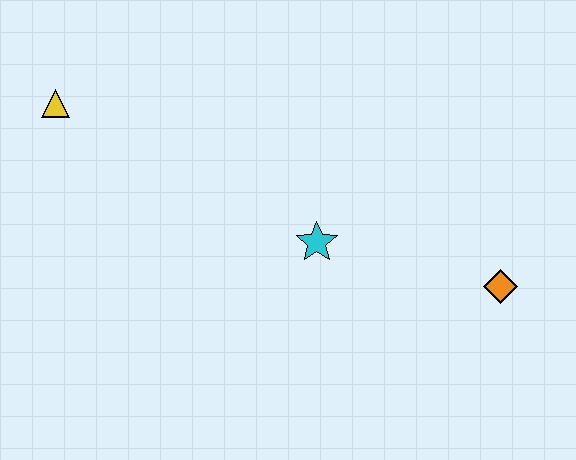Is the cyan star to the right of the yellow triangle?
Yes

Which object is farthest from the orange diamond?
The yellow triangle is farthest from the orange diamond.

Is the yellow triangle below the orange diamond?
No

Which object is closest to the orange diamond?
The cyan star is closest to the orange diamond.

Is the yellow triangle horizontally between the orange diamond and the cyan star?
No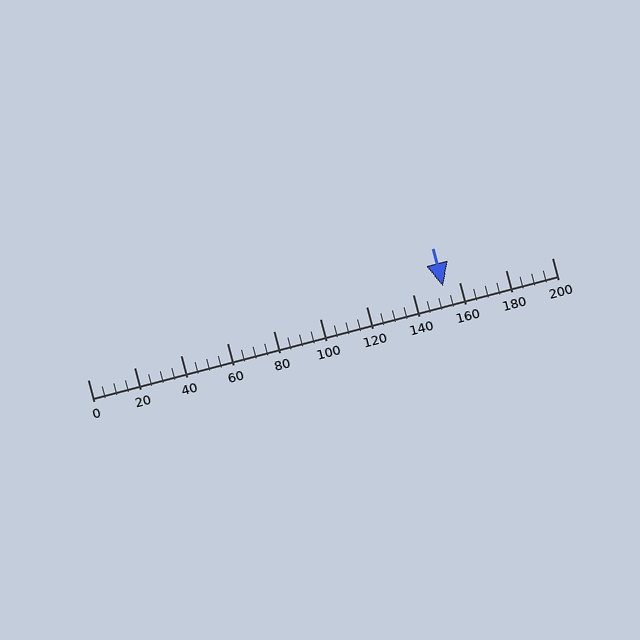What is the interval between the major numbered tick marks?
The major tick marks are spaced 20 units apart.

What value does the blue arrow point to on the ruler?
The blue arrow points to approximately 153.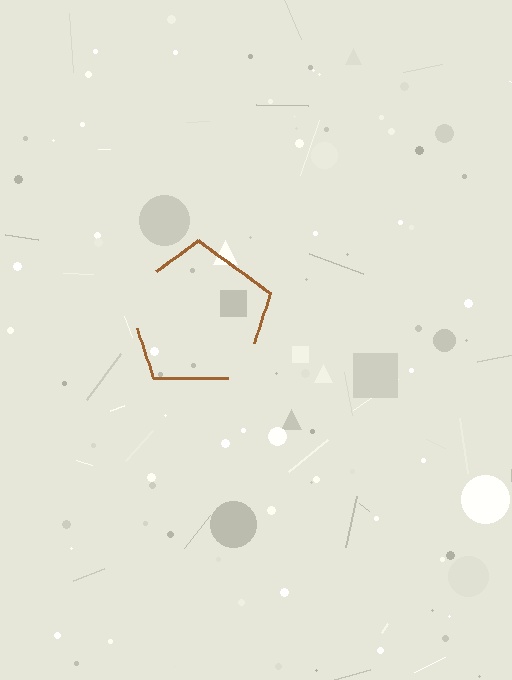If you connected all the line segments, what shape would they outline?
They would outline a pentagon.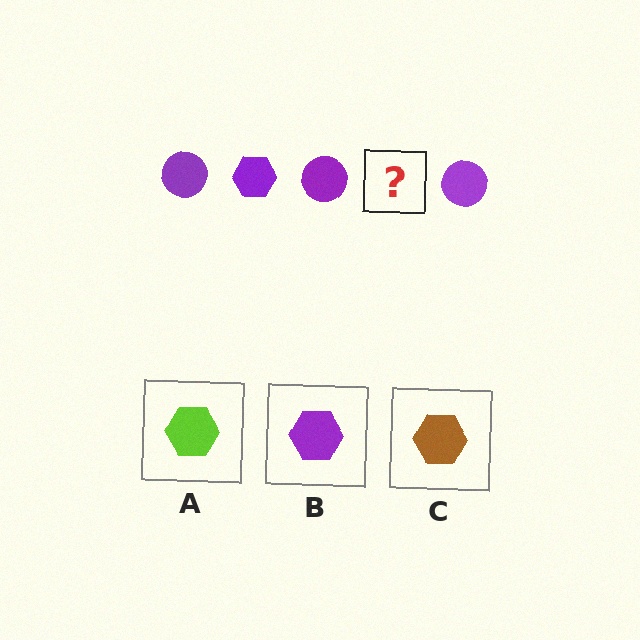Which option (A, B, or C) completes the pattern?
B.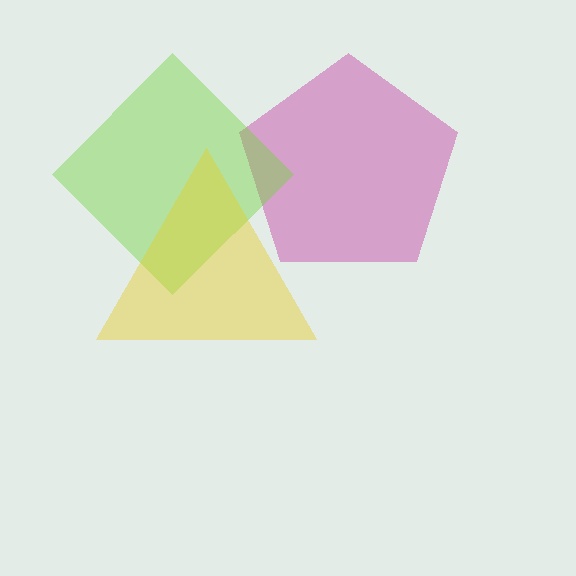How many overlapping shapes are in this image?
There are 3 overlapping shapes in the image.